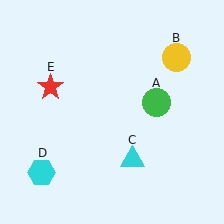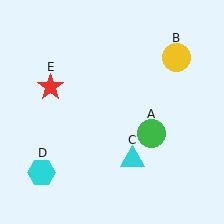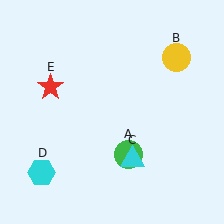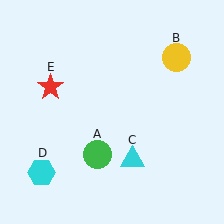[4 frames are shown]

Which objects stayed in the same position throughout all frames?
Yellow circle (object B) and cyan triangle (object C) and cyan hexagon (object D) and red star (object E) remained stationary.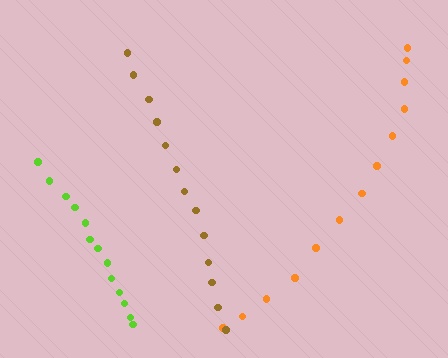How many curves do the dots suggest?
There are 3 distinct paths.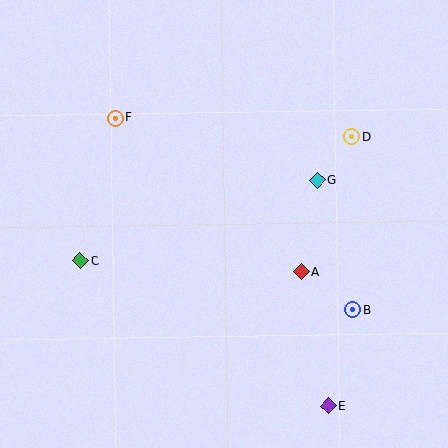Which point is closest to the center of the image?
Point A at (301, 271) is closest to the center.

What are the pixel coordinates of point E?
Point E is at (328, 406).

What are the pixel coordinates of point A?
Point A is at (301, 271).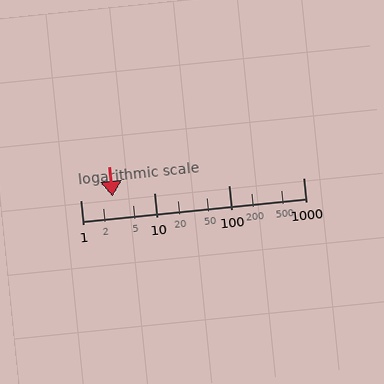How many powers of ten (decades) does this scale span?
The scale spans 3 decades, from 1 to 1000.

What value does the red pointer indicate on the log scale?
The pointer indicates approximately 2.7.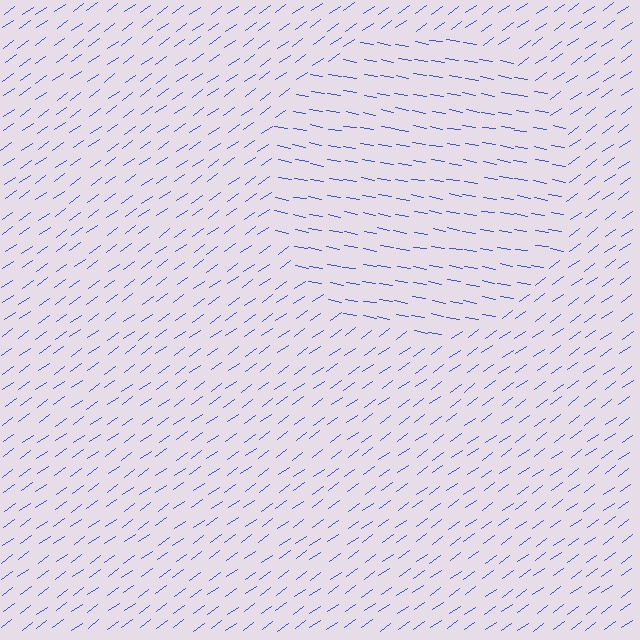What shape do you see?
I see a circle.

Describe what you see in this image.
The image is filled with small blue line segments. A circle region in the image has lines oriented differently from the surrounding lines, creating a visible texture boundary.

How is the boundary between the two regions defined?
The boundary is defined purely by a change in line orientation (approximately 45 degrees difference). All lines are the same color and thickness.